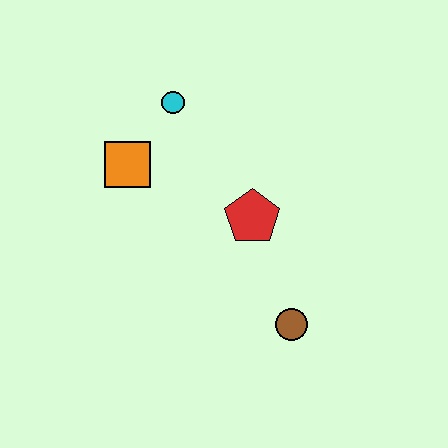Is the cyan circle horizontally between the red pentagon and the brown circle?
No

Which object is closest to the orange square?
The cyan circle is closest to the orange square.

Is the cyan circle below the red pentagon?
No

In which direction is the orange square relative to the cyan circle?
The orange square is below the cyan circle.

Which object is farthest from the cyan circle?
The brown circle is farthest from the cyan circle.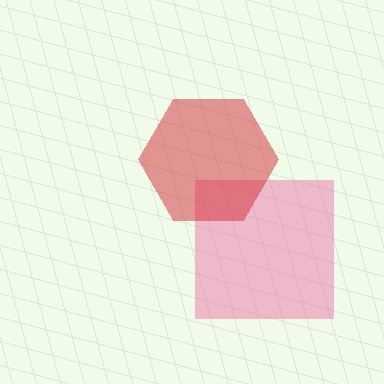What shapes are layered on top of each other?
The layered shapes are: a pink square, a red hexagon.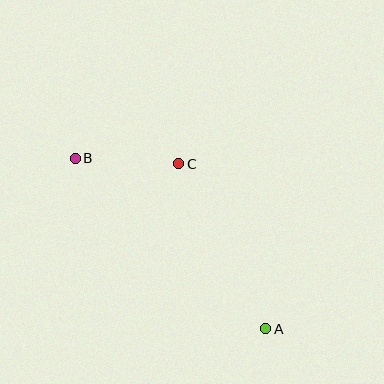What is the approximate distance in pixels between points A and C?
The distance between A and C is approximately 186 pixels.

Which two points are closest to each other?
Points B and C are closest to each other.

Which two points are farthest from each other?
Points A and B are farthest from each other.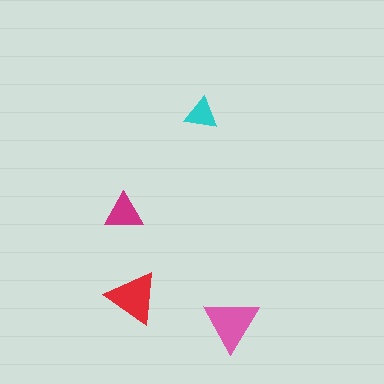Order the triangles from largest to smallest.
the pink one, the red one, the magenta one, the cyan one.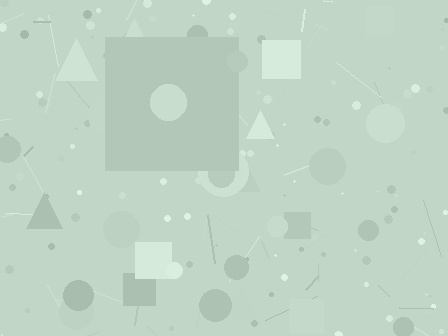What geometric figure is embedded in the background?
A square is embedded in the background.